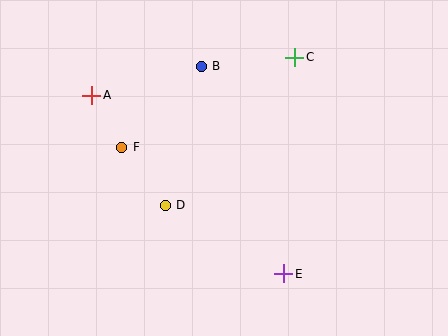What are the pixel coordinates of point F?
Point F is at (122, 147).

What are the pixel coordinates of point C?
Point C is at (295, 57).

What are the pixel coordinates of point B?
Point B is at (201, 66).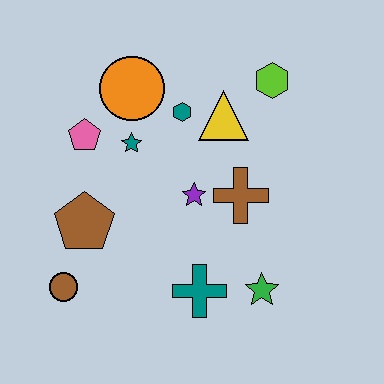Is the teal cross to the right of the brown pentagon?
Yes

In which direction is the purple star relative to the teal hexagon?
The purple star is below the teal hexagon.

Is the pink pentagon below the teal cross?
No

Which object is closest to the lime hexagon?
The yellow triangle is closest to the lime hexagon.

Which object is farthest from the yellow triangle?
The brown circle is farthest from the yellow triangle.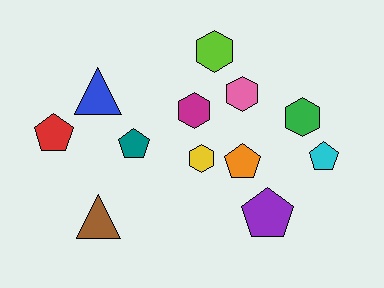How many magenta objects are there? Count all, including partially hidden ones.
There is 1 magenta object.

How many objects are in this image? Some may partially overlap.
There are 12 objects.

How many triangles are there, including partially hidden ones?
There are 2 triangles.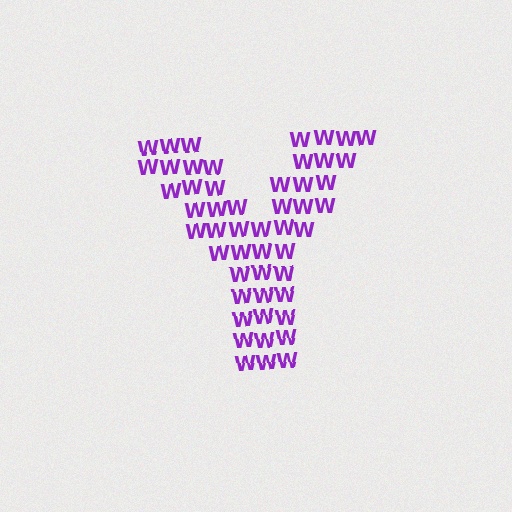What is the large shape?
The large shape is the letter Y.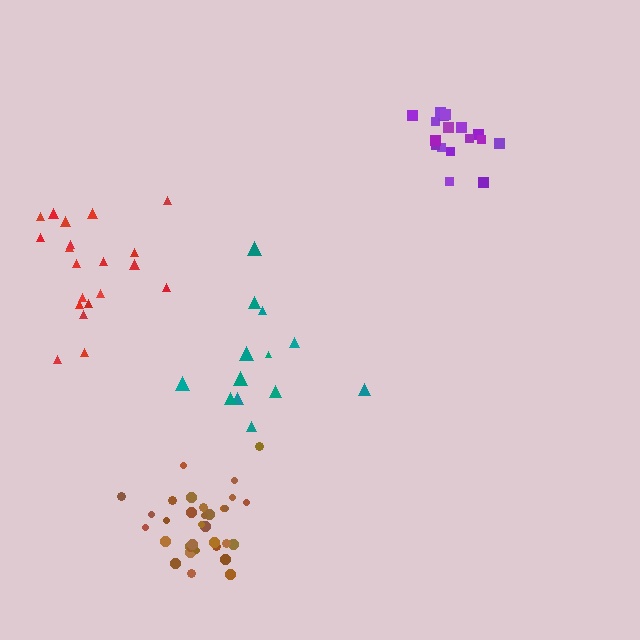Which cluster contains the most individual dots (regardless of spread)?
Brown (33).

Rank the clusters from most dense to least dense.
purple, brown, red, teal.